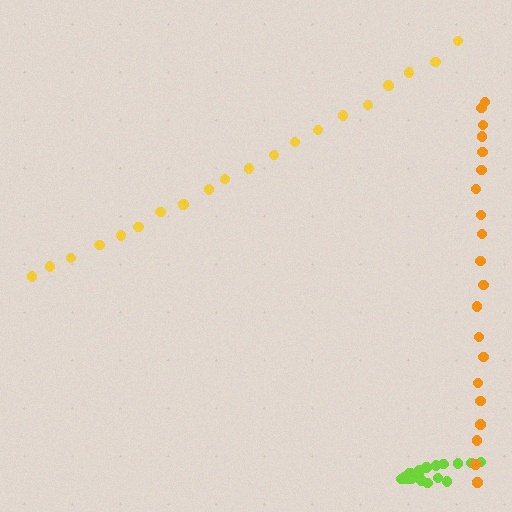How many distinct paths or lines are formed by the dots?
There are 3 distinct paths.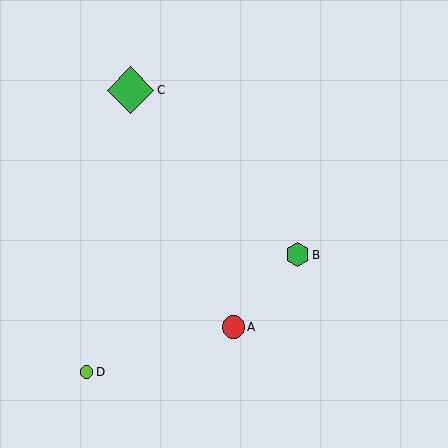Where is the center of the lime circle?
The center of the lime circle is at (87, 372).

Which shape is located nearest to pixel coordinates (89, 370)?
The lime circle (labeled D) at (87, 372) is nearest to that location.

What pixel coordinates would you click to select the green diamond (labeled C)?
Click at (130, 90) to select the green diamond C.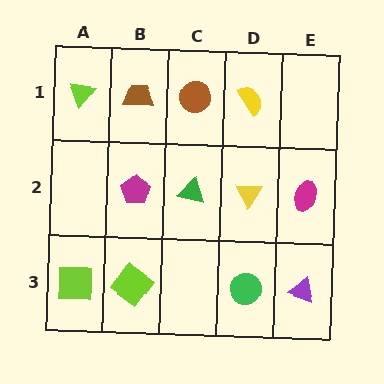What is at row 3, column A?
A lime square.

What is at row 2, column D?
A yellow triangle.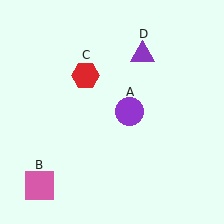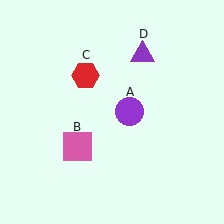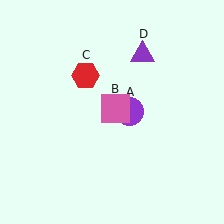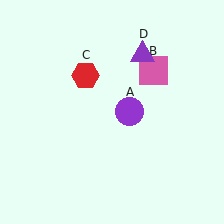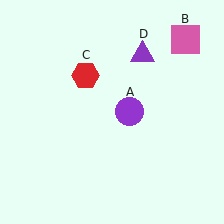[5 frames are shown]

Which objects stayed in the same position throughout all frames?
Purple circle (object A) and red hexagon (object C) and purple triangle (object D) remained stationary.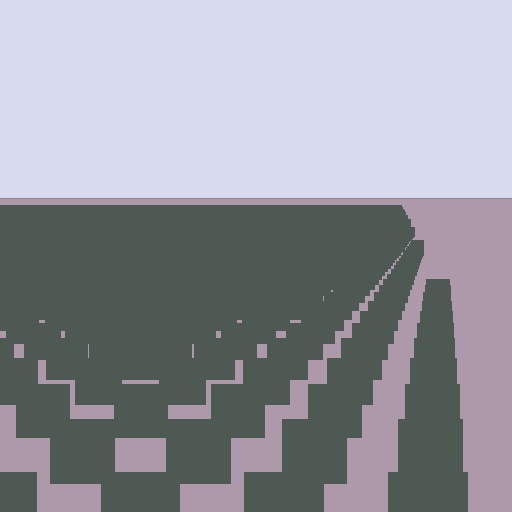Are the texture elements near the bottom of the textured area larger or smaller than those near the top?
Larger. Near the bottom, elements are closer to the viewer and appear at a bigger on-screen size.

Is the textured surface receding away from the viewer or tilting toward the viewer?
The surface is receding away from the viewer. Texture elements get smaller and denser toward the top.